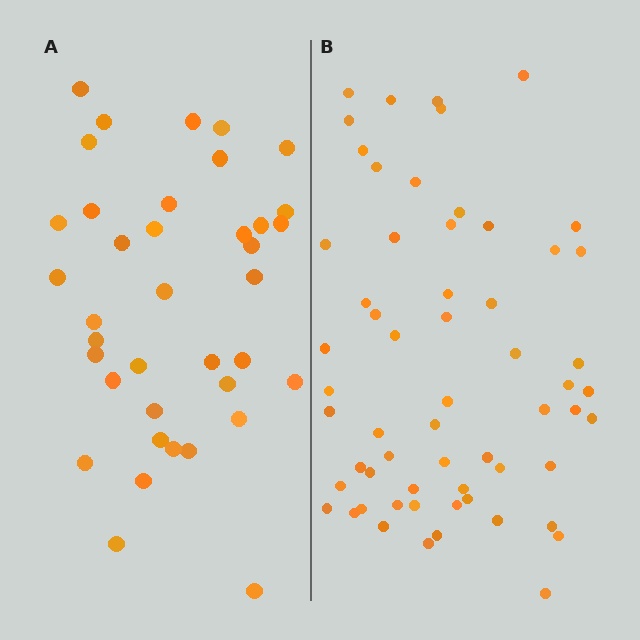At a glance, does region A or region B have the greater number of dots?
Region B (the right region) has more dots.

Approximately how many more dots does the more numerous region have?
Region B has approximately 20 more dots than region A.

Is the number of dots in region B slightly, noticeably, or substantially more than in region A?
Region B has substantially more. The ratio is roughly 1.6 to 1.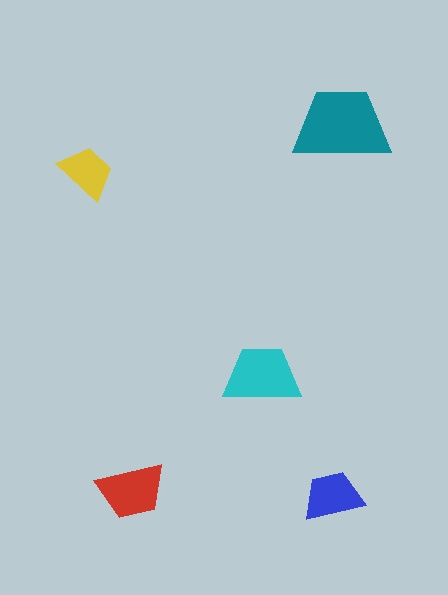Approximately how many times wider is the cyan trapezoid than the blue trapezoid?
About 1.5 times wider.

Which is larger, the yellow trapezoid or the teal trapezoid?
The teal one.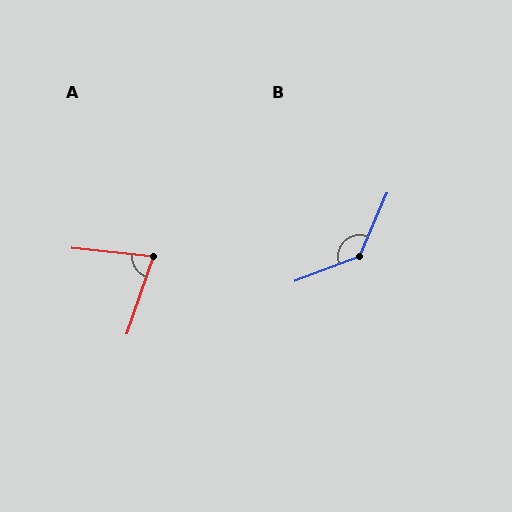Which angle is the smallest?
A, at approximately 77 degrees.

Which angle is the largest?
B, at approximately 135 degrees.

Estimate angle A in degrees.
Approximately 77 degrees.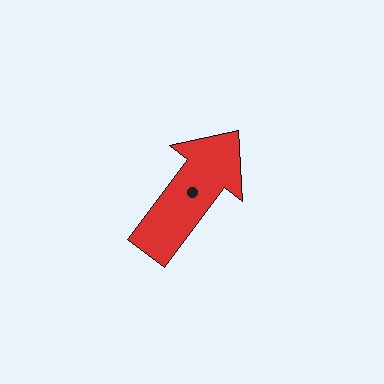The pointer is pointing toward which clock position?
Roughly 1 o'clock.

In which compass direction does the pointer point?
Northeast.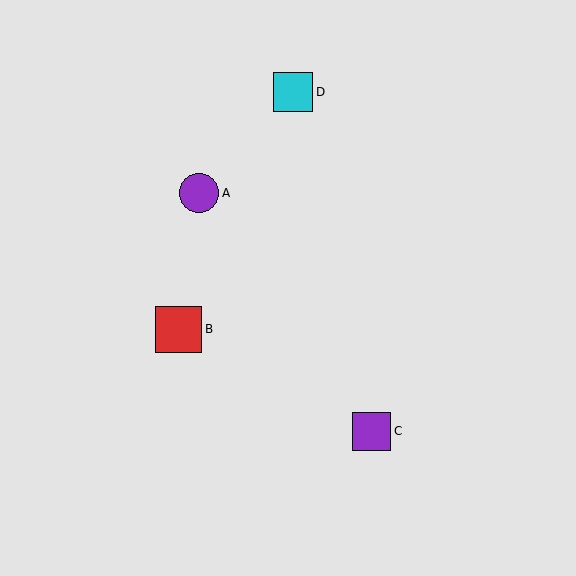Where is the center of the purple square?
The center of the purple square is at (372, 431).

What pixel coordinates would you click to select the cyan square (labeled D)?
Click at (293, 92) to select the cyan square D.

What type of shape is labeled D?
Shape D is a cyan square.